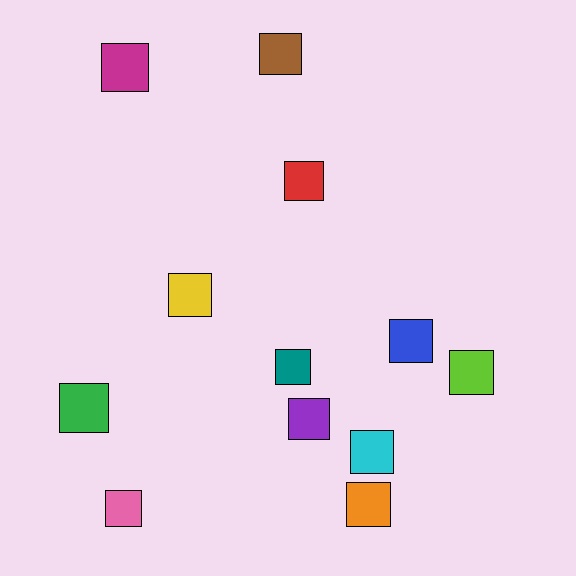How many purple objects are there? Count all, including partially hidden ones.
There is 1 purple object.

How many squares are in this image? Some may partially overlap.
There are 12 squares.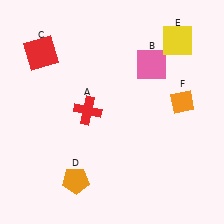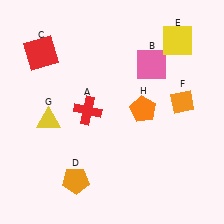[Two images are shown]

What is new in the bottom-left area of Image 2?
A yellow triangle (G) was added in the bottom-left area of Image 2.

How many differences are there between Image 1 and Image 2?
There are 2 differences between the two images.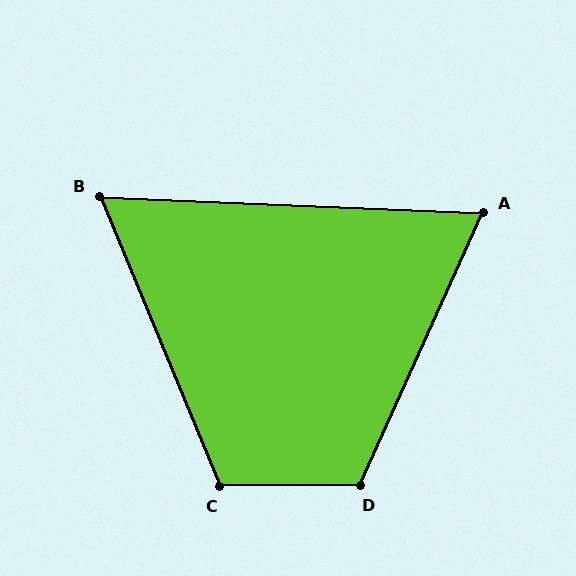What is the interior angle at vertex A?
Approximately 68 degrees (acute).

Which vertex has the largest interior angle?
D, at approximately 115 degrees.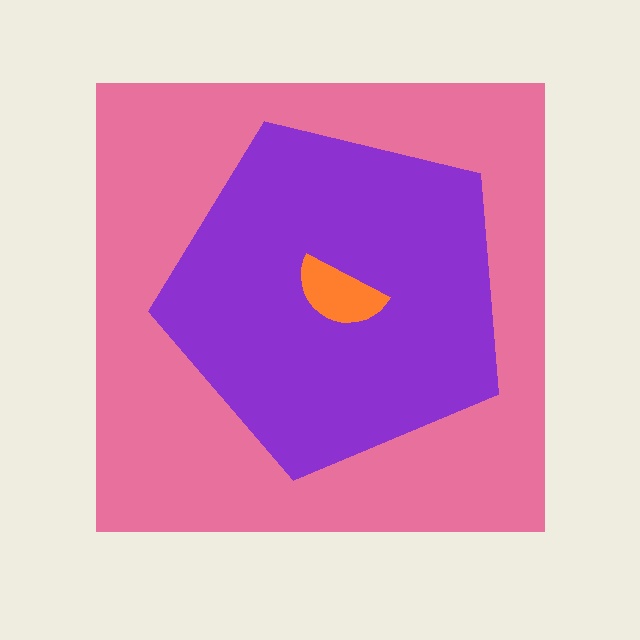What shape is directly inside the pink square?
The purple pentagon.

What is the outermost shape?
The pink square.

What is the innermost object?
The orange semicircle.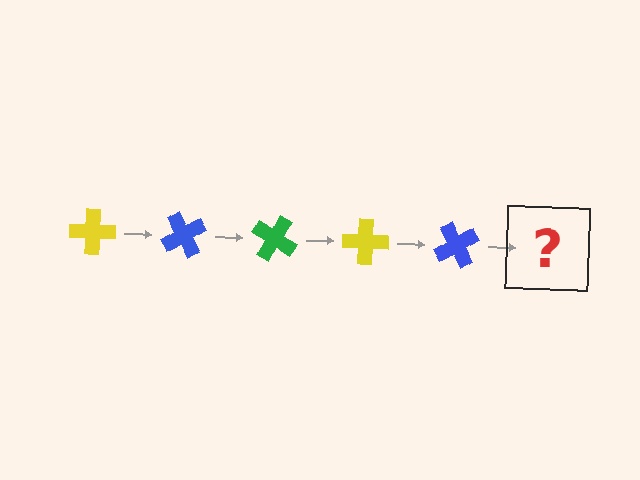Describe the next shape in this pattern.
It should be a green cross, rotated 300 degrees from the start.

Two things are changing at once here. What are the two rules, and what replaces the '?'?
The two rules are that it rotates 60 degrees each step and the color cycles through yellow, blue, and green. The '?' should be a green cross, rotated 300 degrees from the start.